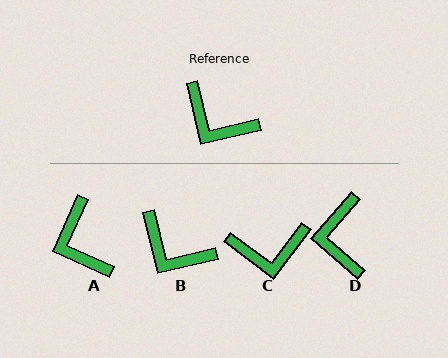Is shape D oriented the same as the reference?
No, it is off by about 54 degrees.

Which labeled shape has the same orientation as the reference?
B.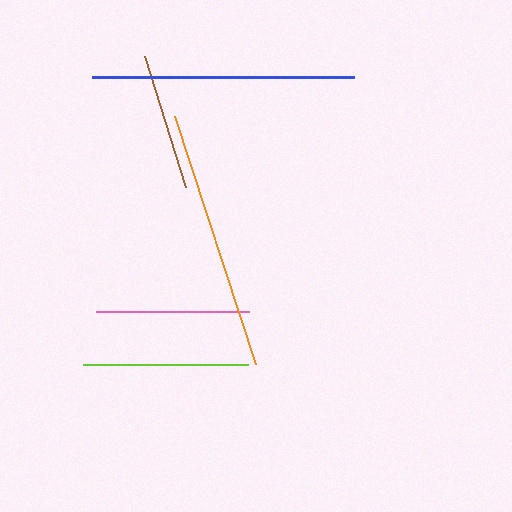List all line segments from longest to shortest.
From longest to shortest: blue, orange, lime, pink, brown.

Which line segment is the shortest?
The brown line is the shortest at approximately 137 pixels.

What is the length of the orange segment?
The orange segment is approximately 261 pixels long.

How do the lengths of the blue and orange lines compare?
The blue and orange lines are approximately the same length.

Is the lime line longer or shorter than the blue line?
The blue line is longer than the lime line.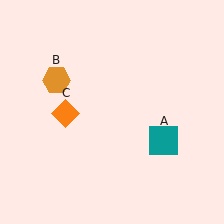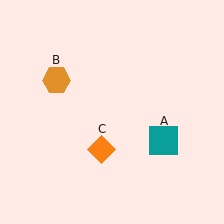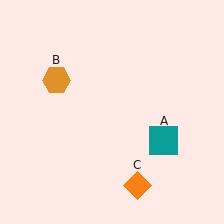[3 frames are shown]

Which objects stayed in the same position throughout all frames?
Teal square (object A) and orange hexagon (object B) remained stationary.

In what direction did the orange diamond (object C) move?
The orange diamond (object C) moved down and to the right.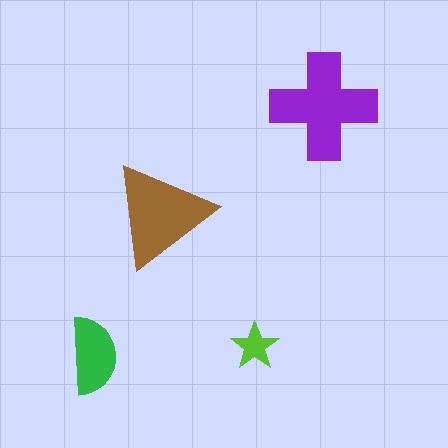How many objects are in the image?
There are 4 objects in the image.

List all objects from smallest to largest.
The lime star, the green semicircle, the brown triangle, the purple cross.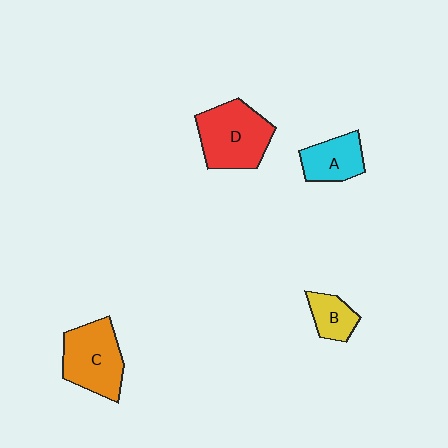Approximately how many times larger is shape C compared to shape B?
Approximately 2.1 times.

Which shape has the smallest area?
Shape B (yellow).